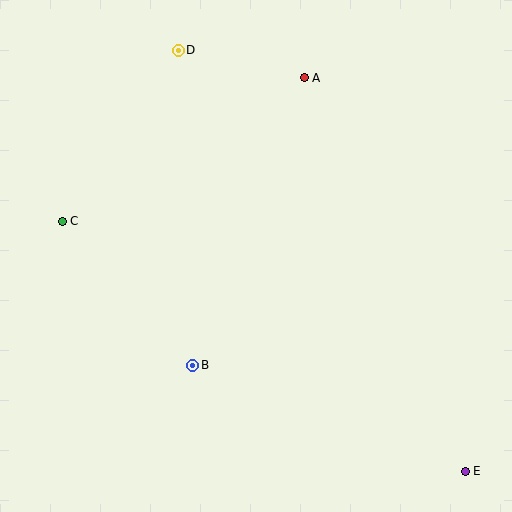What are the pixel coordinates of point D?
Point D is at (178, 50).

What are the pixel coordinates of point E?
Point E is at (465, 471).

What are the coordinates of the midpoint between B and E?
The midpoint between B and E is at (329, 418).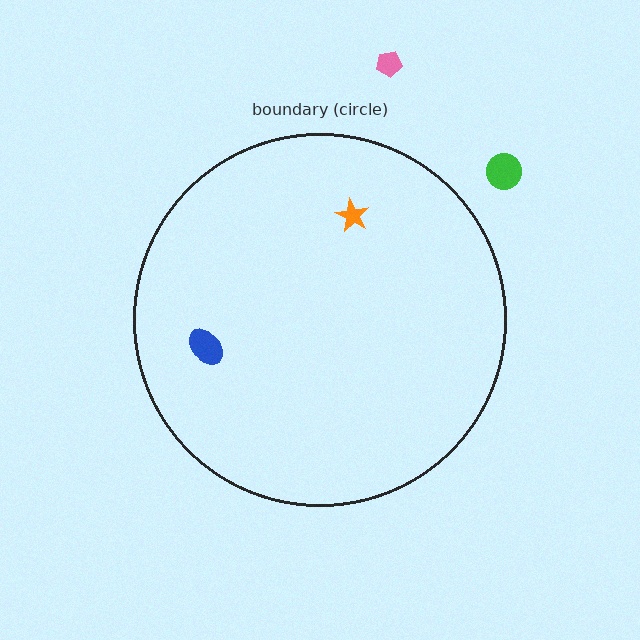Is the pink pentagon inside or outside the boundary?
Outside.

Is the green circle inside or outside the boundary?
Outside.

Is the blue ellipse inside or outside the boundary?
Inside.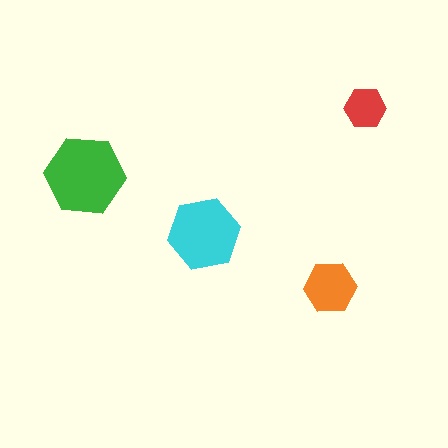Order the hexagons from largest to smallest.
the green one, the cyan one, the orange one, the red one.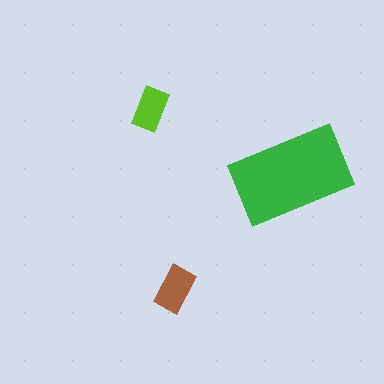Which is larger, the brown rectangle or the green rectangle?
The green one.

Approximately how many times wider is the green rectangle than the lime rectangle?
About 2.5 times wider.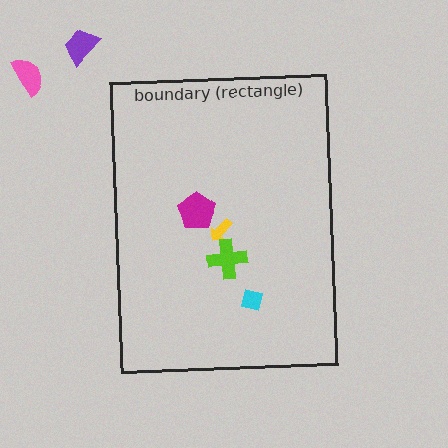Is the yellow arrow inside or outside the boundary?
Inside.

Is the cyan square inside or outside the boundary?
Inside.